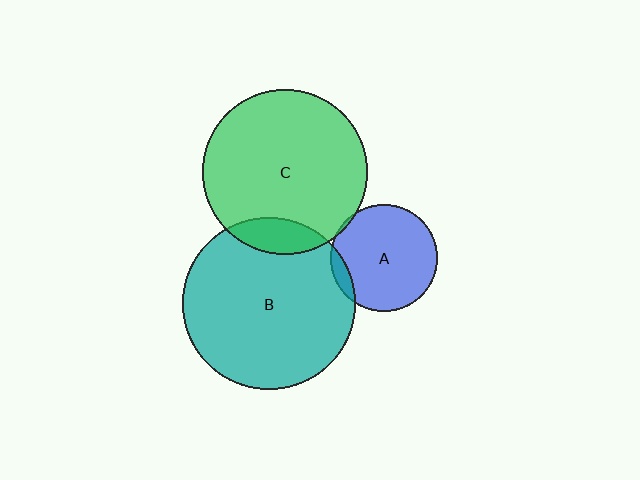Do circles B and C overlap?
Yes.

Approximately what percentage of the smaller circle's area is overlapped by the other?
Approximately 10%.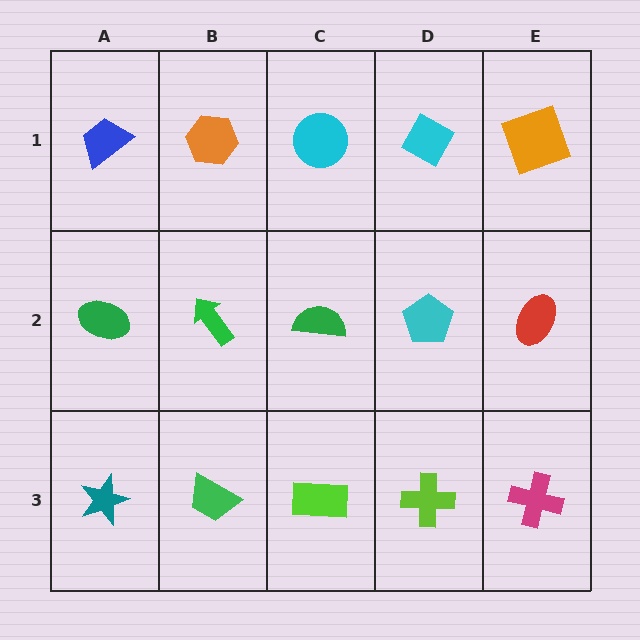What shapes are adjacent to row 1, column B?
A green arrow (row 2, column B), a blue trapezoid (row 1, column A), a cyan circle (row 1, column C).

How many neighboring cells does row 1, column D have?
3.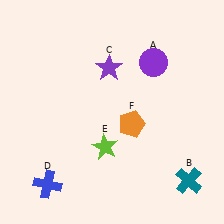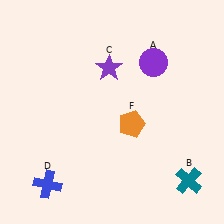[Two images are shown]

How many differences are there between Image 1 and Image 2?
There is 1 difference between the two images.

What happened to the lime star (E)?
The lime star (E) was removed in Image 2. It was in the bottom-left area of Image 1.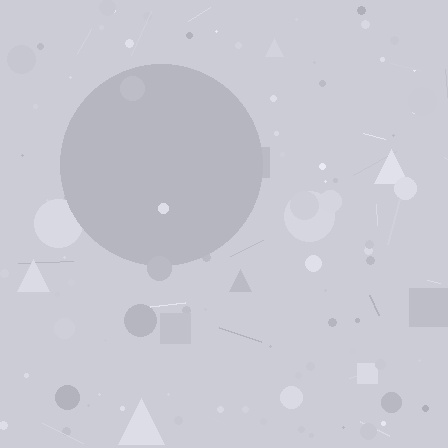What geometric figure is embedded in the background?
A circle is embedded in the background.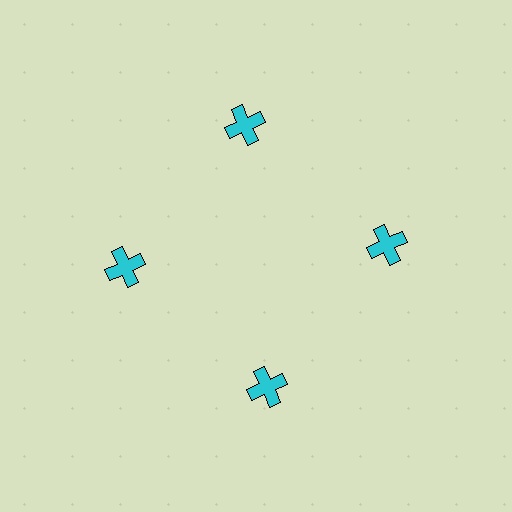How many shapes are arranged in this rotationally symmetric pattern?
There are 4 shapes, arranged in 4 groups of 1.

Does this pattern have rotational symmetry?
Yes, this pattern has 4-fold rotational symmetry. It looks the same after rotating 90 degrees around the center.